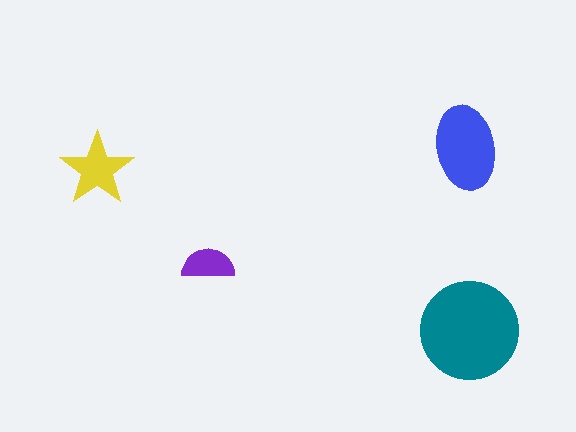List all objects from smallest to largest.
The purple semicircle, the yellow star, the blue ellipse, the teal circle.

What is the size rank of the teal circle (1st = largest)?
1st.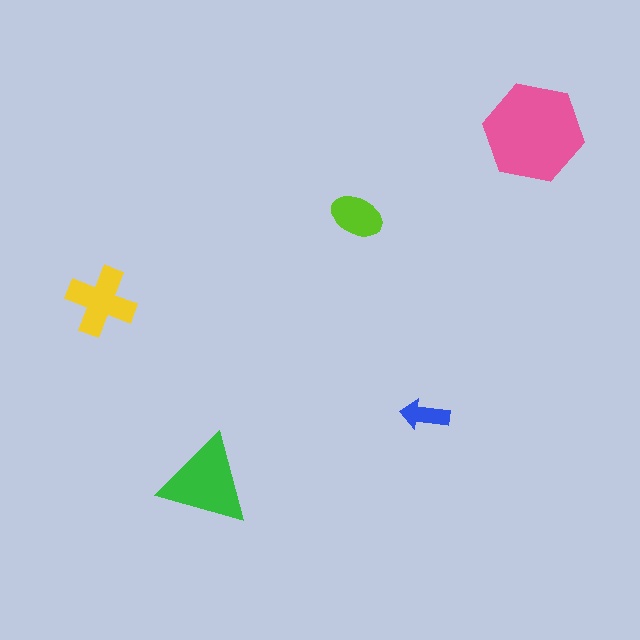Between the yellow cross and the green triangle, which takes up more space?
The green triangle.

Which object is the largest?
The pink hexagon.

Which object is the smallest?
The blue arrow.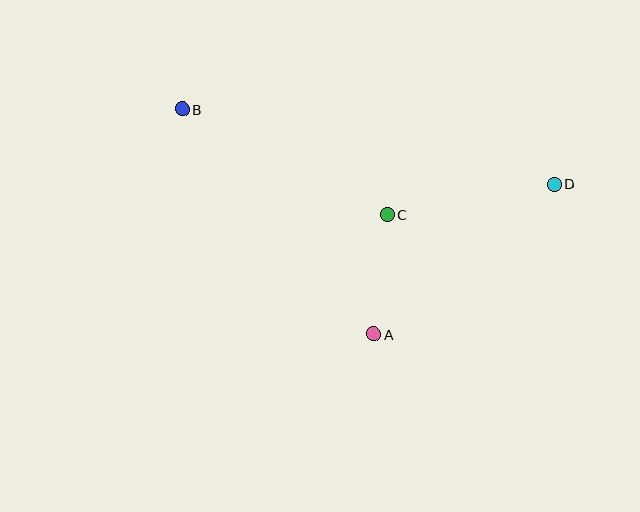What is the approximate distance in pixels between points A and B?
The distance between A and B is approximately 296 pixels.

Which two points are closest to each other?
Points A and C are closest to each other.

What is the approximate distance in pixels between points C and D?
The distance between C and D is approximately 170 pixels.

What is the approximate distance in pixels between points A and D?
The distance between A and D is approximately 234 pixels.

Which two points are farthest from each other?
Points B and D are farthest from each other.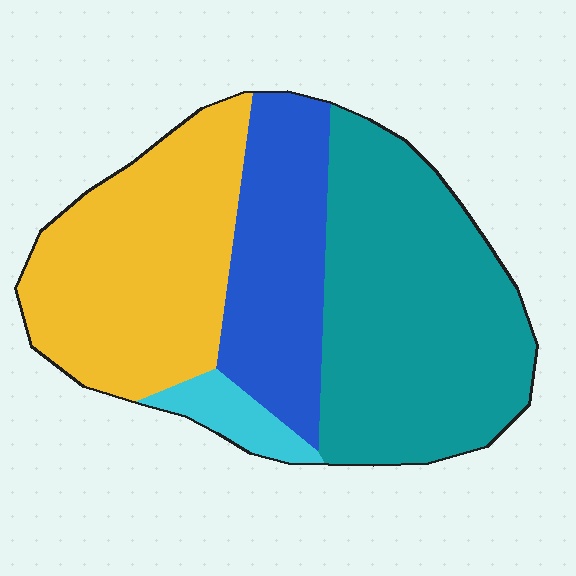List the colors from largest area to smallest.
From largest to smallest: teal, yellow, blue, cyan.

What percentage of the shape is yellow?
Yellow takes up about one third (1/3) of the shape.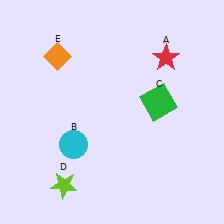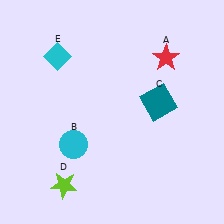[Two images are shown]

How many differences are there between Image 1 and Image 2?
There are 2 differences between the two images.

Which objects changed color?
C changed from green to teal. E changed from orange to cyan.